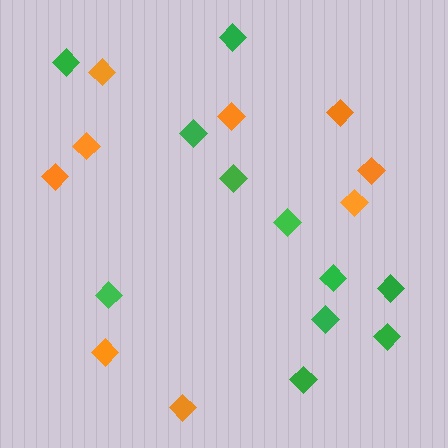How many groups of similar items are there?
There are 2 groups: one group of green diamonds (11) and one group of orange diamonds (9).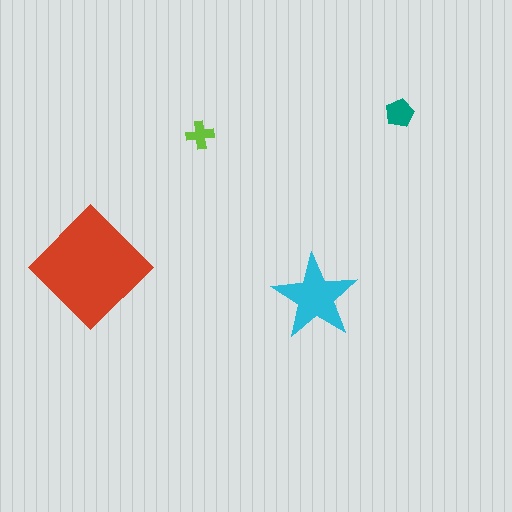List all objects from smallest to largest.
The lime cross, the teal pentagon, the cyan star, the red diamond.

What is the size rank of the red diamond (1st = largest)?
1st.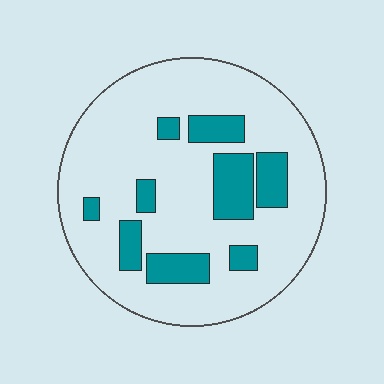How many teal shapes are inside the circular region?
9.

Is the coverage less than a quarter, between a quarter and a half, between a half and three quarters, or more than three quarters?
Less than a quarter.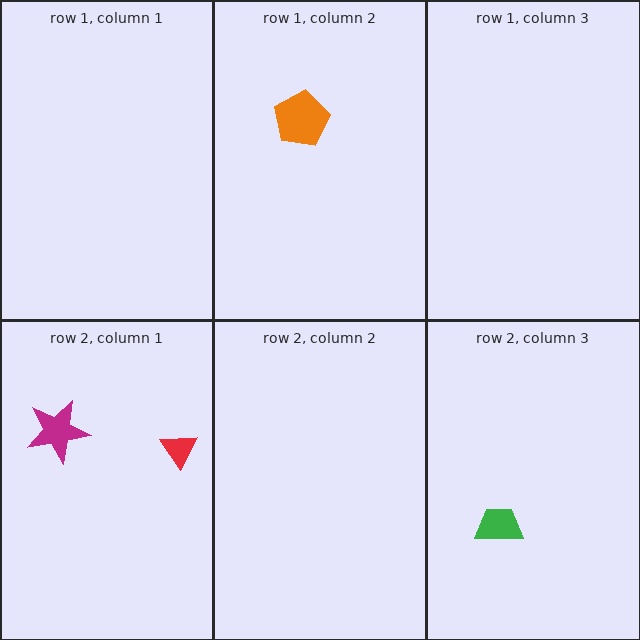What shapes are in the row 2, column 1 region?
The magenta star, the red triangle.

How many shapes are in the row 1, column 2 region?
1.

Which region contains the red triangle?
The row 2, column 1 region.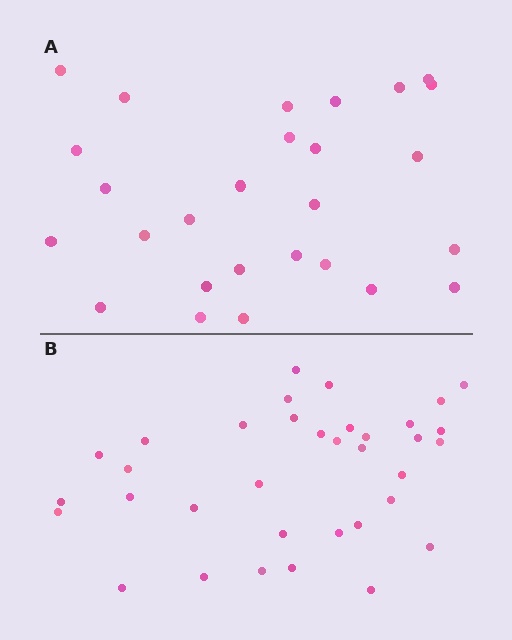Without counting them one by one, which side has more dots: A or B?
Region B (the bottom region) has more dots.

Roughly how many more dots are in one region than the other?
Region B has roughly 8 or so more dots than region A.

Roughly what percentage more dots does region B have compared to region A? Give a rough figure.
About 30% more.